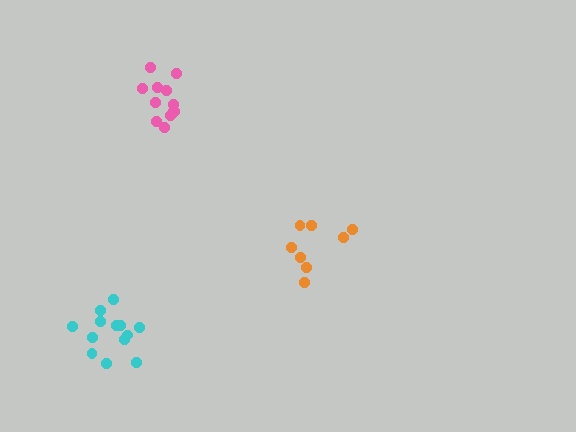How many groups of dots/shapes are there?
There are 3 groups.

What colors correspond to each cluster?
The clusters are colored: orange, cyan, pink.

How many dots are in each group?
Group 1: 8 dots, Group 2: 13 dots, Group 3: 12 dots (33 total).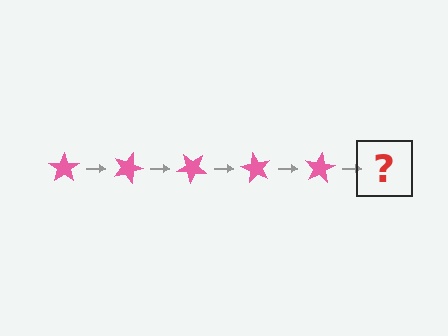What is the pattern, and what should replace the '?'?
The pattern is that the star rotates 20 degrees each step. The '?' should be a pink star rotated 100 degrees.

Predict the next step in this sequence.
The next step is a pink star rotated 100 degrees.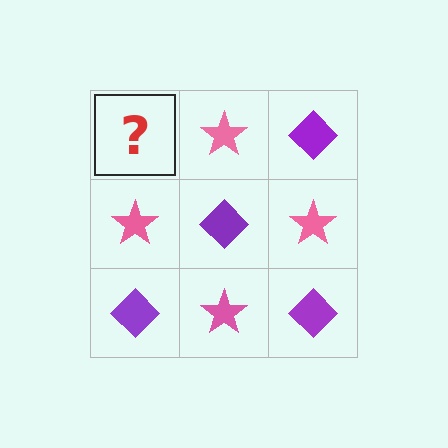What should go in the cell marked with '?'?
The missing cell should contain a purple diamond.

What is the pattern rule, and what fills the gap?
The rule is that it alternates purple diamond and pink star in a checkerboard pattern. The gap should be filled with a purple diamond.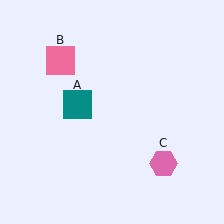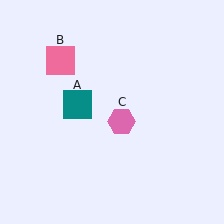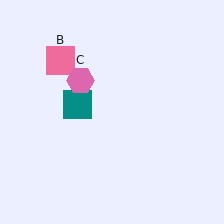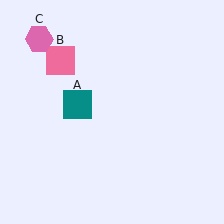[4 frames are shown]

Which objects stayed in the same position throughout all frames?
Teal square (object A) and pink square (object B) remained stationary.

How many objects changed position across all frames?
1 object changed position: pink hexagon (object C).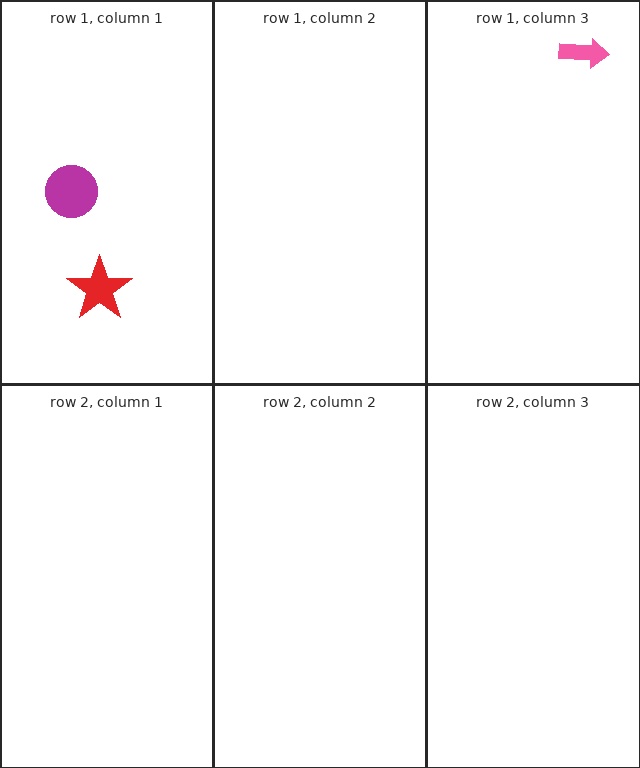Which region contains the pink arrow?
The row 1, column 3 region.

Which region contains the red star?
The row 1, column 1 region.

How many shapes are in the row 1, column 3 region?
1.